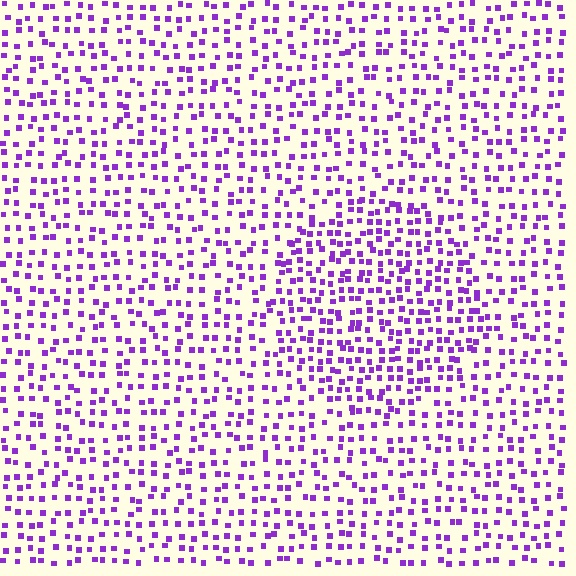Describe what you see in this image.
The image contains small purple elements arranged at two different densities. A circle-shaped region is visible where the elements are more densely packed than the surrounding area.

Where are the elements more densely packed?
The elements are more densely packed inside the circle boundary.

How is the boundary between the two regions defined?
The boundary is defined by a change in element density (approximately 1.6x ratio). All elements are the same color, size, and shape.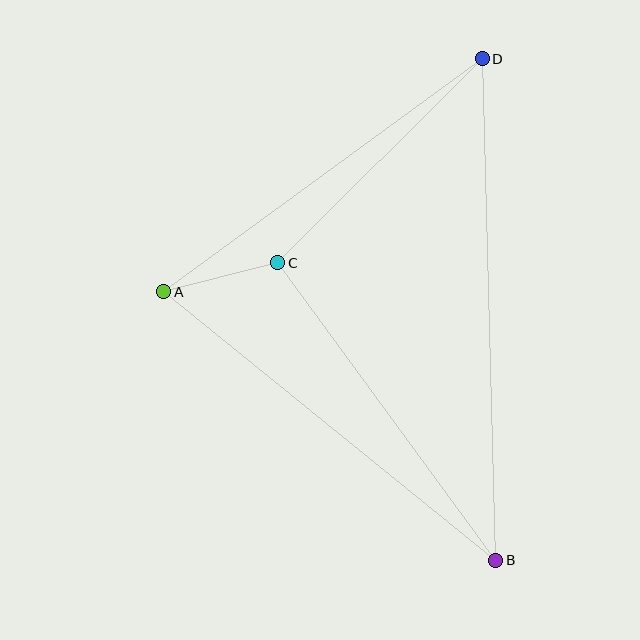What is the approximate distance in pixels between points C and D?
The distance between C and D is approximately 289 pixels.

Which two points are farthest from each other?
Points B and D are farthest from each other.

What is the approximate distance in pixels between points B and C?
The distance between B and C is approximately 369 pixels.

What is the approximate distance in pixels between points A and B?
The distance between A and B is approximately 427 pixels.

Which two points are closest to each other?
Points A and C are closest to each other.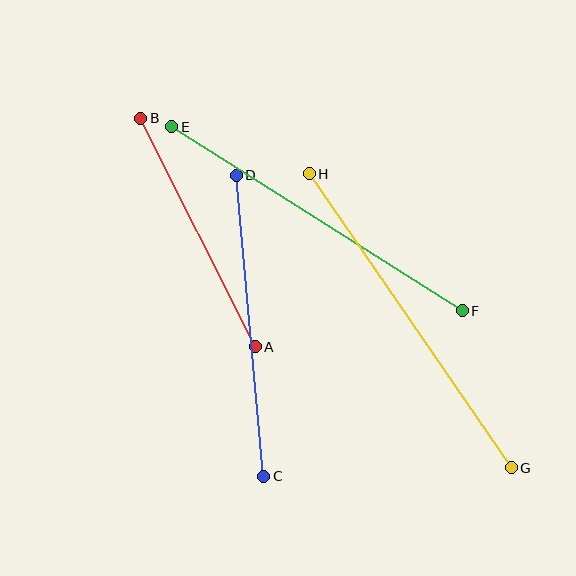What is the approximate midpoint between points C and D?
The midpoint is at approximately (250, 326) pixels.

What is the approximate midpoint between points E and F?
The midpoint is at approximately (317, 219) pixels.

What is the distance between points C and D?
The distance is approximately 302 pixels.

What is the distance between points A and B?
The distance is approximately 255 pixels.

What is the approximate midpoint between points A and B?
The midpoint is at approximately (198, 232) pixels.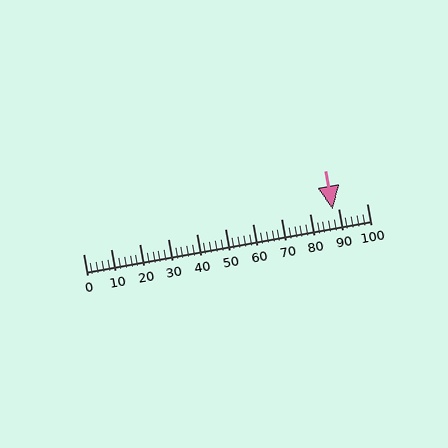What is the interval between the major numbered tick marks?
The major tick marks are spaced 10 units apart.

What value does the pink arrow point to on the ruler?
The pink arrow points to approximately 88.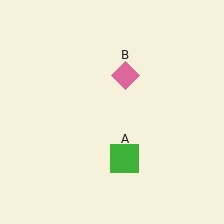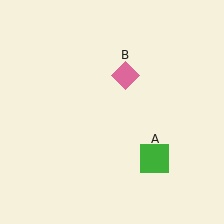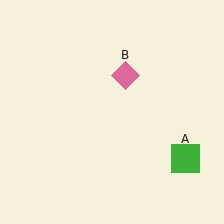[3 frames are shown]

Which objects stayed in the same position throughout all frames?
Pink diamond (object B) remained stationary.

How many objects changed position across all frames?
1 object changed position: green square (object A).